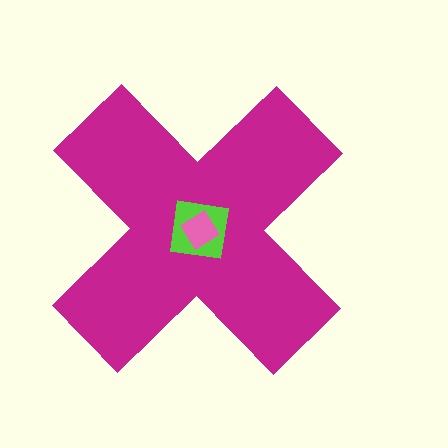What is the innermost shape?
The pink diamond.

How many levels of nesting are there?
3.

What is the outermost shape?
The magenta cross.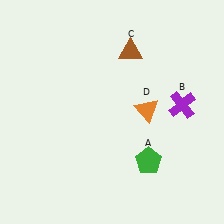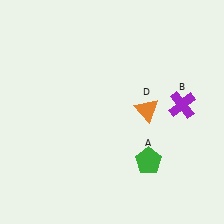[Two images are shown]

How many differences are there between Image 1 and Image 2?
There is 1 difference between the two images.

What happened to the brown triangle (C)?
The brown triangle (C) was removed in Image 2. It was in the top-right area of Image 1.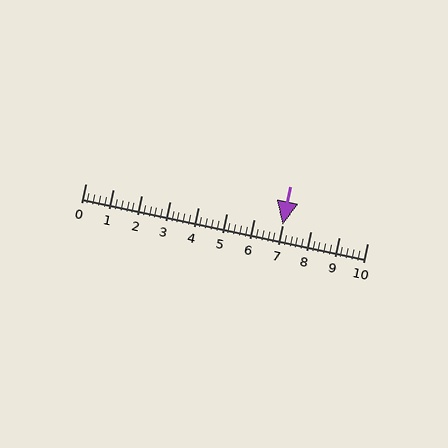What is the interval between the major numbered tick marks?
The major tick marks are spaced 1 units apart.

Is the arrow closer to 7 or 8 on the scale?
The arrow is closer to 7.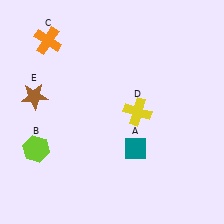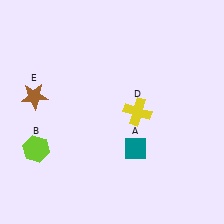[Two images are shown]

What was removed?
The orange cross (C) was removed in Image 2.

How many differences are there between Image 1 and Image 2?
There is 1 difference between the two images.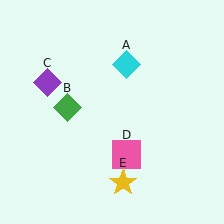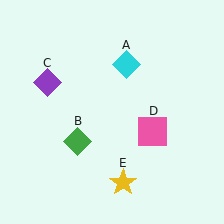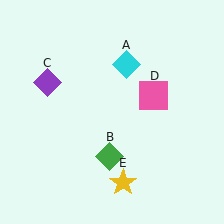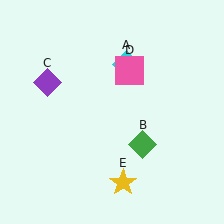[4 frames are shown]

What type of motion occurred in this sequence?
The green diamond (object B), pink square (object D) rotated counterclockwise around the center of the scene.